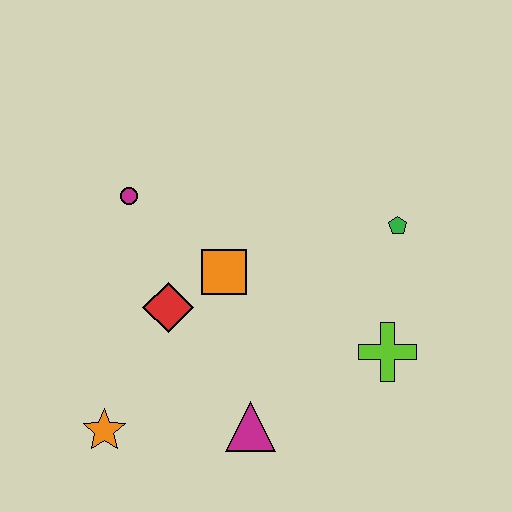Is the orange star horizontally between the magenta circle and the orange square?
No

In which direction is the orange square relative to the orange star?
The orange square is above the orange star.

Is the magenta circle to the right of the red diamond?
No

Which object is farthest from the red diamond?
The green pentagon is farthest from the red diamond.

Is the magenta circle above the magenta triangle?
Yes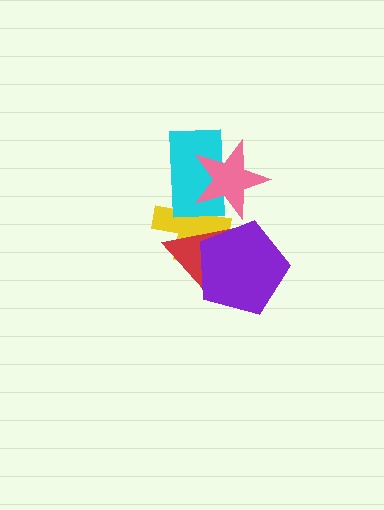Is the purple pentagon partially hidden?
No, no other shape covers it.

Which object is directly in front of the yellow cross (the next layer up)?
The red triangle is directly in front of the yellow cross.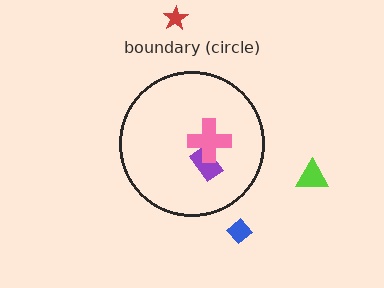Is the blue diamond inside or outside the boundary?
Outside.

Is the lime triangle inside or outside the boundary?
Outside.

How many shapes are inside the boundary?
2 inside, 3 outside.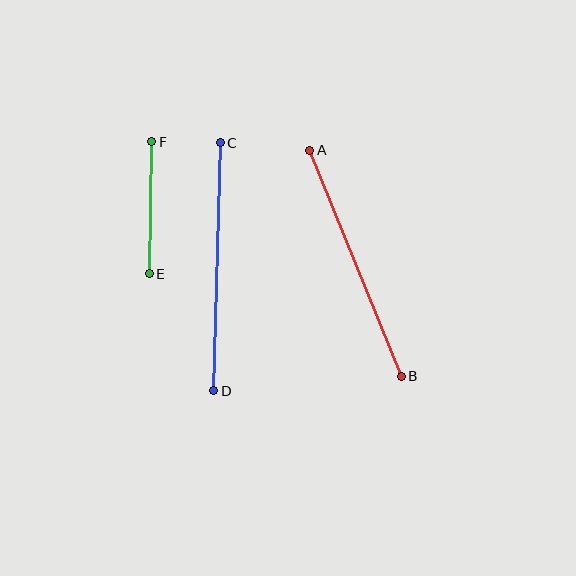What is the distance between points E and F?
The distance is approximately 132 pixels.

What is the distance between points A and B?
The distance is approximately 244 pixels.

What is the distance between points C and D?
The distance is approximately 248 pixels.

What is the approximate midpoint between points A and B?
The midpoint is at approximately (356, 263) pixels.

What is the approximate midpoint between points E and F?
The midpoint is at approximately (150, 208) pixels.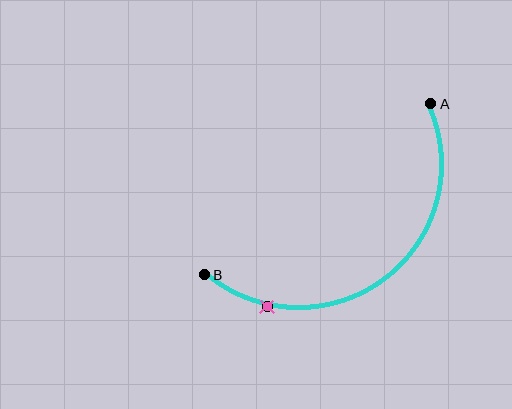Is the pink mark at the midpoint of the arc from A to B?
No. The pink mark lies on the arc but is closer to endpoint B. The arc midpoint would be at the point on the curve equidistant along the arc from both A and B.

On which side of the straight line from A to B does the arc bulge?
The arc bulges below and to the right of the straight line connecting A and B.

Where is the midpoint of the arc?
The arc midpoint is the point on the curve farthest from the straight line joining A and B. It sits below and to the right of that line.